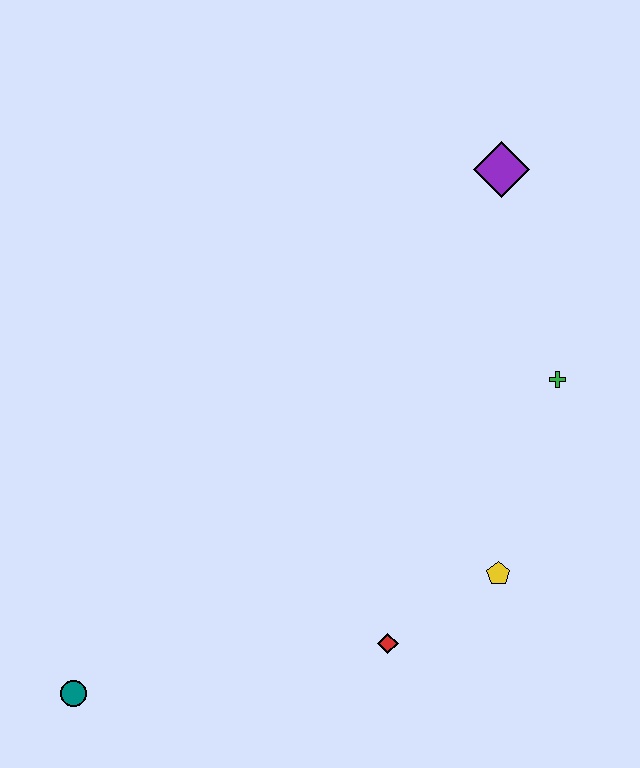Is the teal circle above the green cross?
No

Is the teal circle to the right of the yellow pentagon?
No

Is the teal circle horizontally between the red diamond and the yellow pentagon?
No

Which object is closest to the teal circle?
The red diamond is closest to the teal circle.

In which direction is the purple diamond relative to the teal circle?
The purple diamond is above the teal circle.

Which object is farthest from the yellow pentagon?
The teal circle is farthest from the yellow pentagon.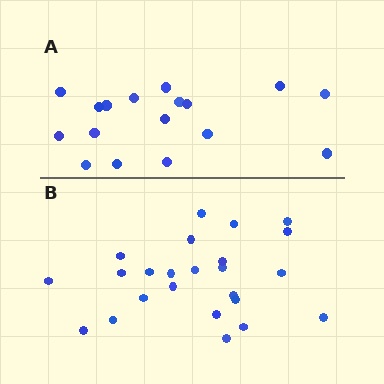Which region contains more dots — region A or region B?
Region B (the bottom region) has more dots.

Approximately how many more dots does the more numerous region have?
Region B has roughly 8 or so more dots than region A.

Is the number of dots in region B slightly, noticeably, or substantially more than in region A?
Region B has noticeably more, but not dramatically so. The ratio is roughly 1.4 to 1.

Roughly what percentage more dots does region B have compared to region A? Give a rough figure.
About 40% more.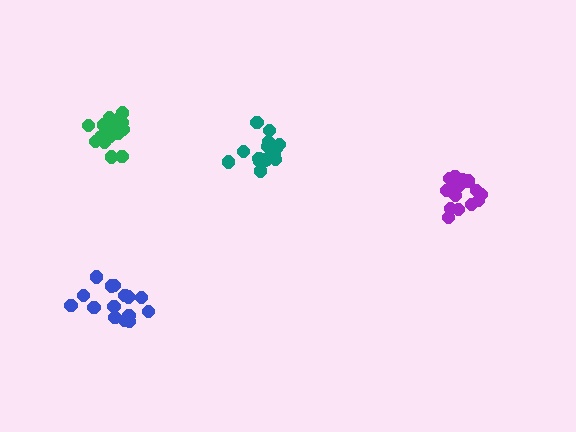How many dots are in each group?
Group 1: 17 dots, Group 2: 19 dots, Group 3: 15 dots, Group 4: 15 dots (66 total).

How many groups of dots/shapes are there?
There are 4 groups.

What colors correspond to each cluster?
The clusters are colored: purple, green, teal, blue.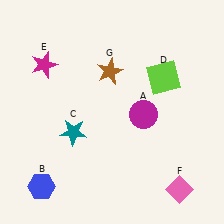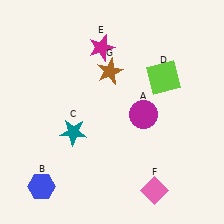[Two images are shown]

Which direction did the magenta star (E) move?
The magenta star (E) moved right.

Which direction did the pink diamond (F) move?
The pink diamond (F) moved left.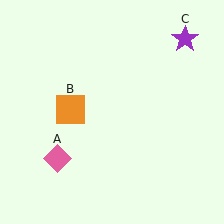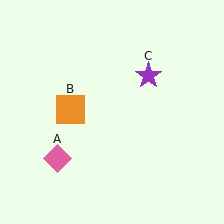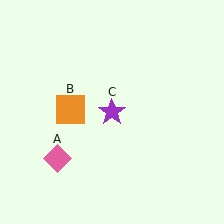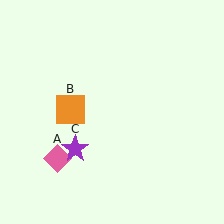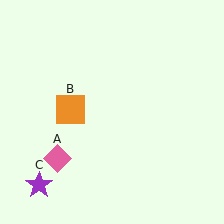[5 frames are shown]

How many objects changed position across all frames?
1 object changed position: purple star (object C).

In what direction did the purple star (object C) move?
The purple star (object C) moved down and to the left.